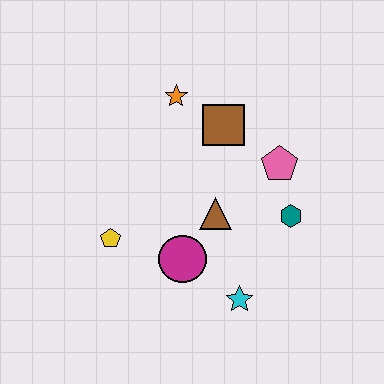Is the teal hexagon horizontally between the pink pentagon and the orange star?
No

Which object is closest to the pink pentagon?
The teal hexagon is closest to the pink pentagon.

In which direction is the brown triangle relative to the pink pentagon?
The brown triangle is to the left of the pink pentagon.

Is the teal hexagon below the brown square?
Yes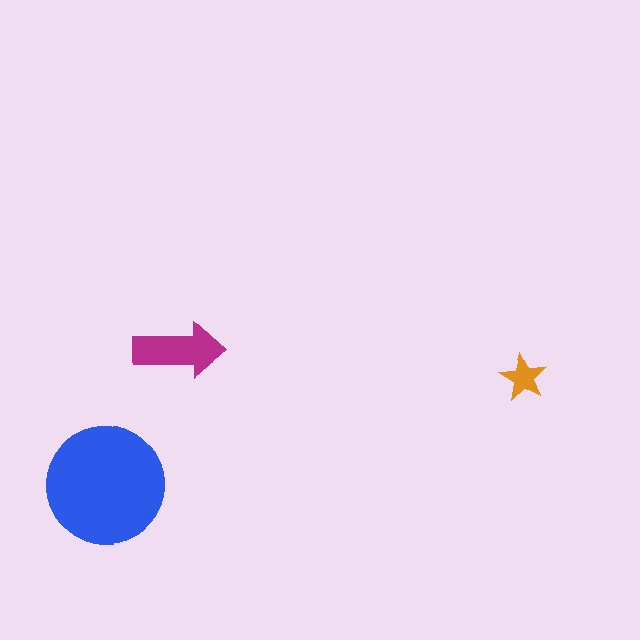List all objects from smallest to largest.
The orange star, the magenta arrow, the blue circle.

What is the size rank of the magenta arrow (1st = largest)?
2nd.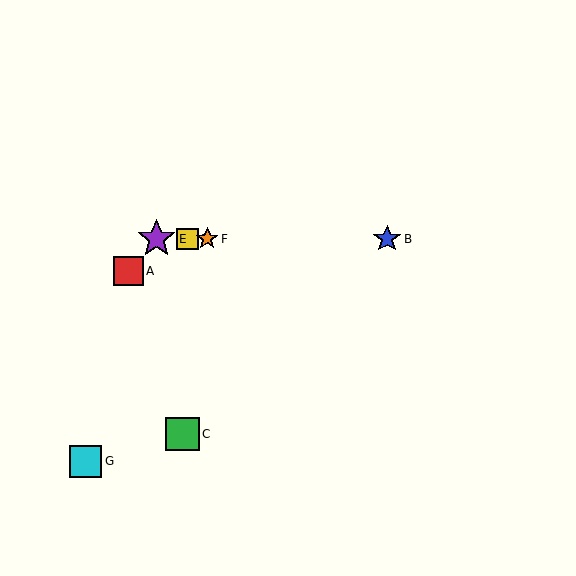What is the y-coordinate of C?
Object C is at y≈434.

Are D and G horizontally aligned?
No, D is at y≈239 and G is at y≈461.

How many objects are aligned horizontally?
4 objects (B, D, E, F) are aligned horizontally.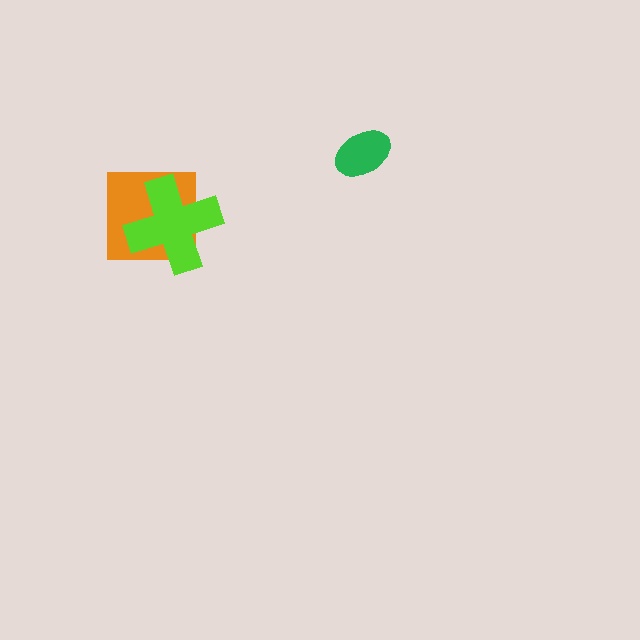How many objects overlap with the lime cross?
1 object overlaps with the lime cross.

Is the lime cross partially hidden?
No, no other shape covers it.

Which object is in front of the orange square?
The lime cross is in front of the orange square.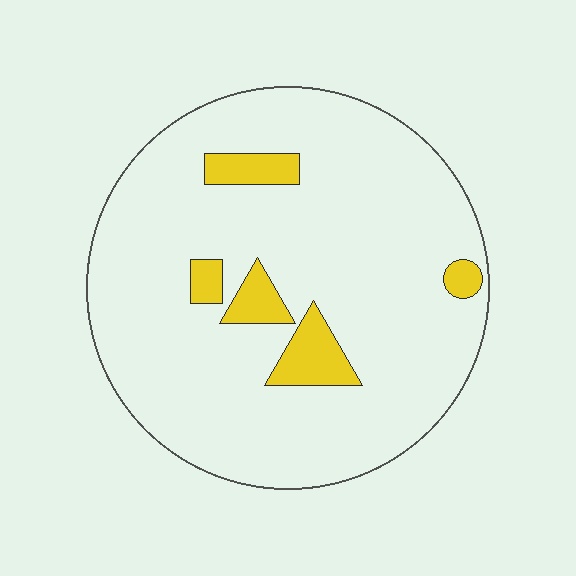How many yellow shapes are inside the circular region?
5.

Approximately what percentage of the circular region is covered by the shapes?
Approximately 10%.